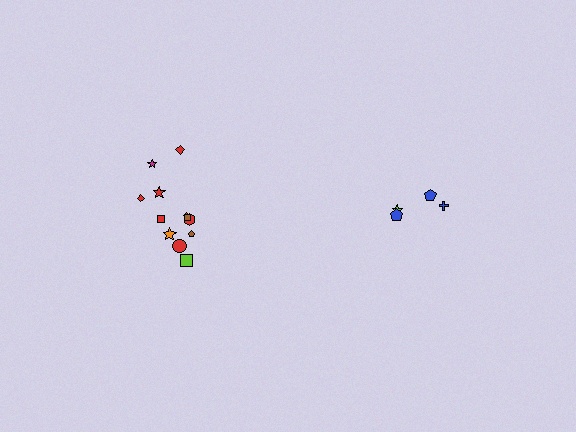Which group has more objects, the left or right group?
The left group.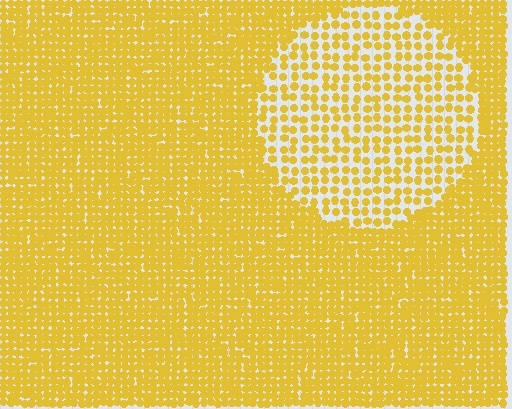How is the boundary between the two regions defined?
The boundary is defined by a change in element density (approximately 2.1x ratio). All elements are the same color, size, and shape.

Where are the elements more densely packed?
The elements are more densely packed outside the circle boundary.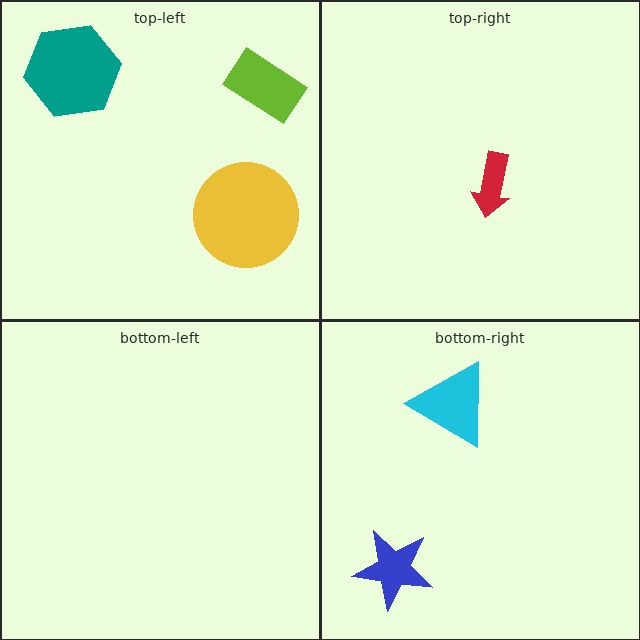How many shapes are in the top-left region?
3.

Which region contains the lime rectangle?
The top-left region.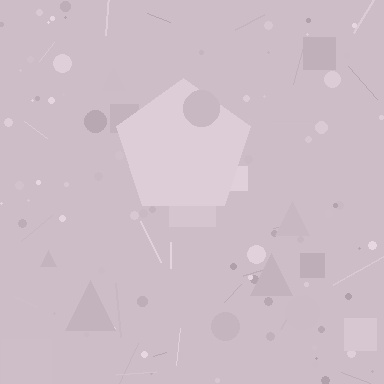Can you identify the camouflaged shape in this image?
The camouflaged shape is a pentagon.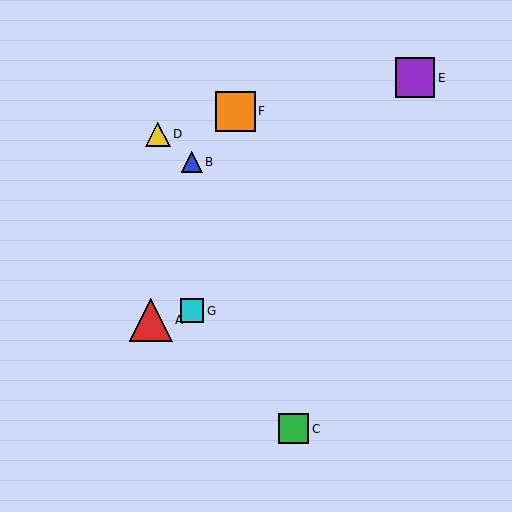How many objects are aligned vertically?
2 objects (B, G) are aligned vertically.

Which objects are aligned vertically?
Objects B, G are aligned vertically.